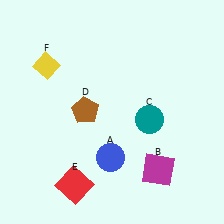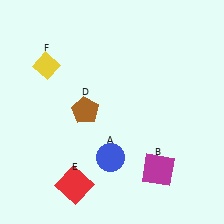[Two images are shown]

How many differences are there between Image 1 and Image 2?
There is 1 difference between the two images.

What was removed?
The teal circle (C) was removed in Image 2.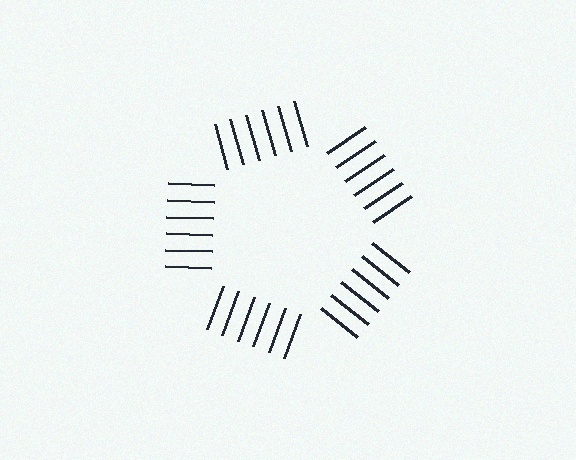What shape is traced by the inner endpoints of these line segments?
An illusory pentagon — the line segments terminate on its edges but no continuous stroke is drawn.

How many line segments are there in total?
30 — 6 along each of the 5 edges.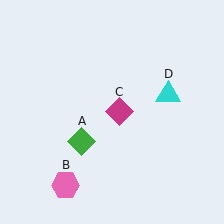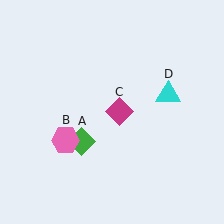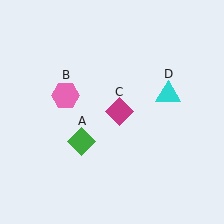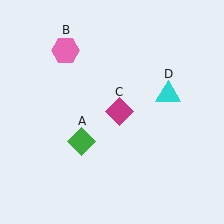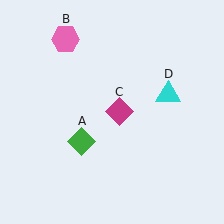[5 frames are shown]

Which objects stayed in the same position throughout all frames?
Green diamond (object A) and magenta diamond (object C) and cyan triangle (object D) remained stationary.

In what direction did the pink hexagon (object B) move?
The pink hexagon (object B) moved up.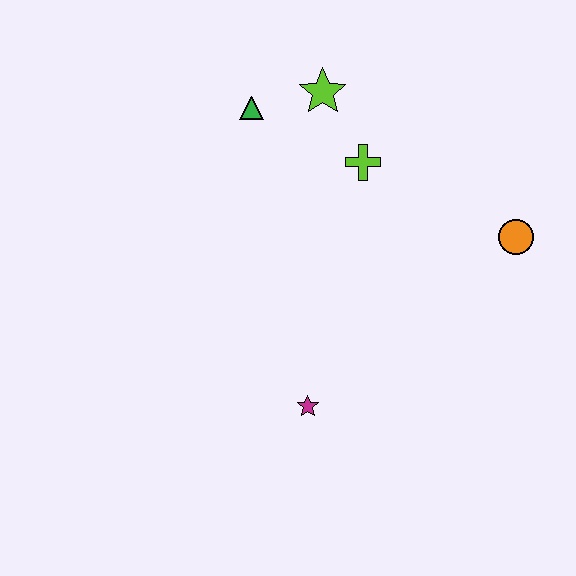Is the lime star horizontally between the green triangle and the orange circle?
Yes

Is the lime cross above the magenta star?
Yes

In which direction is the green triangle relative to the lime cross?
The green triangle is to the left of the lime cross.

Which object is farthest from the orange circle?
The green triangle is farthest from the orange circle.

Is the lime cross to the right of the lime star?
Yes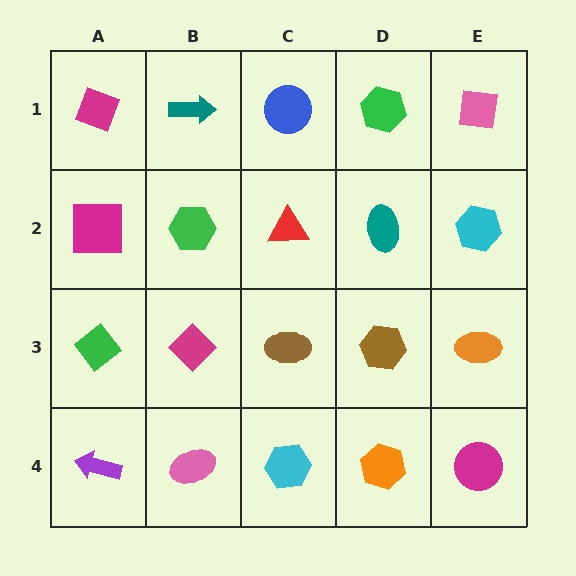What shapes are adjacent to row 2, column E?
A pink square (row 1, column E), an orange ellipse (row 3, column E), a teal ellipse (row 2, column D).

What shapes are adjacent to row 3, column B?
A green hexagon (row 2, column B), a pink ellipse (row 4, column B), a green diamond (row 3, column A), a brown ellipse (row 3, column C).